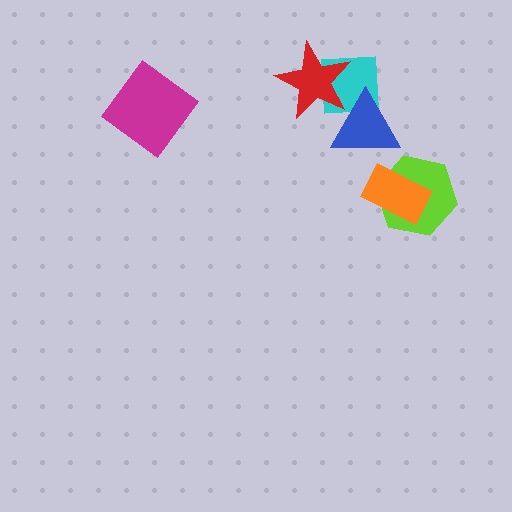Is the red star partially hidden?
Yes, it is partially covered by another shape.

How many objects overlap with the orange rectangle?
1 object overlaps with the orange rectangle.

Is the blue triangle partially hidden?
No, no other shape covers it.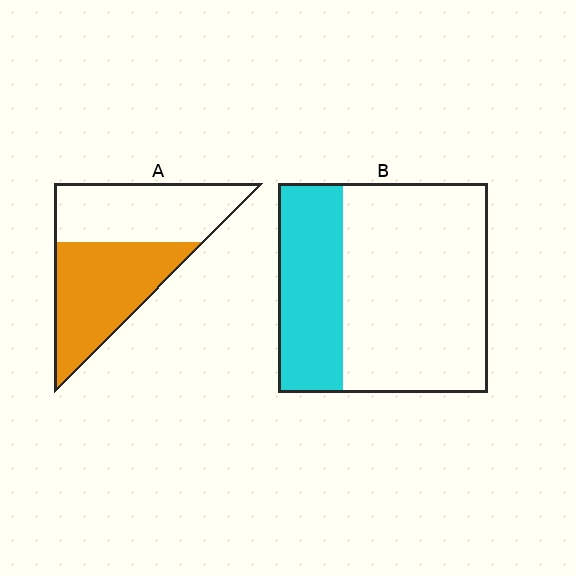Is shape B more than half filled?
No.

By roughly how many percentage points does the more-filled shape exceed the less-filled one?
By roughly 20 percentage points (A over B).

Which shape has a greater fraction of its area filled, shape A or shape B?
Shape A.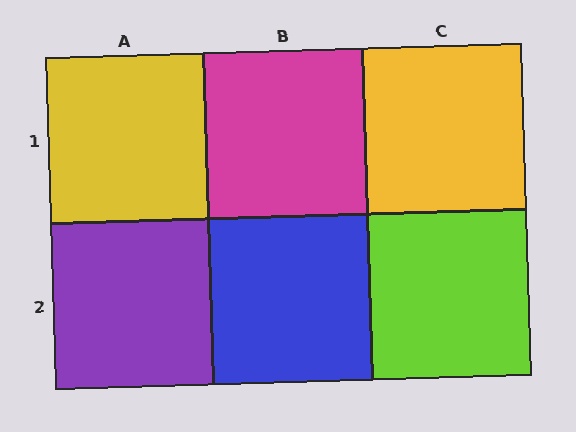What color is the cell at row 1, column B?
Magenta.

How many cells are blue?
1 cell is blue.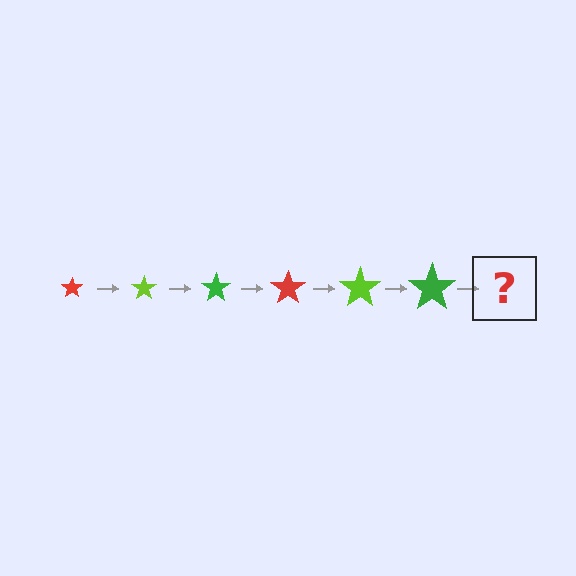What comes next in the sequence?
The next element should be a red star, larger than the previous one.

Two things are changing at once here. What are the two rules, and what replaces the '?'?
The two rules are that the star grows larger each step and the color cycles through red, lime, and green. The '?' should be a red star, larger than the previous one.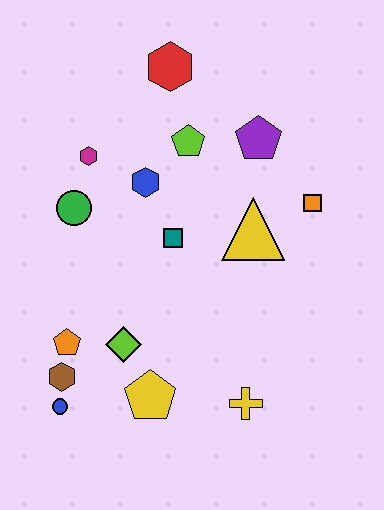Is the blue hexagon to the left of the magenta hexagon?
No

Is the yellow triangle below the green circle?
Yes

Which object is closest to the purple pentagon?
The lime pentagon is closest to the purple pentagon.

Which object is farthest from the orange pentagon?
The red hexagon is farthest from the orange pentagon.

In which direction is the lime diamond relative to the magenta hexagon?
The lime diamond is below the magenta hexagon.